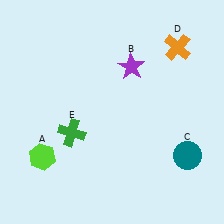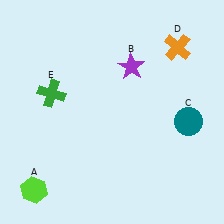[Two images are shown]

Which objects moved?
The objects that moved are: the lime hexagon (A), the teal circle (C), the green cross (E).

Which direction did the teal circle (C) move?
The teal circle (C) moved up.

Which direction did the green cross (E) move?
The green cross (E) moved up.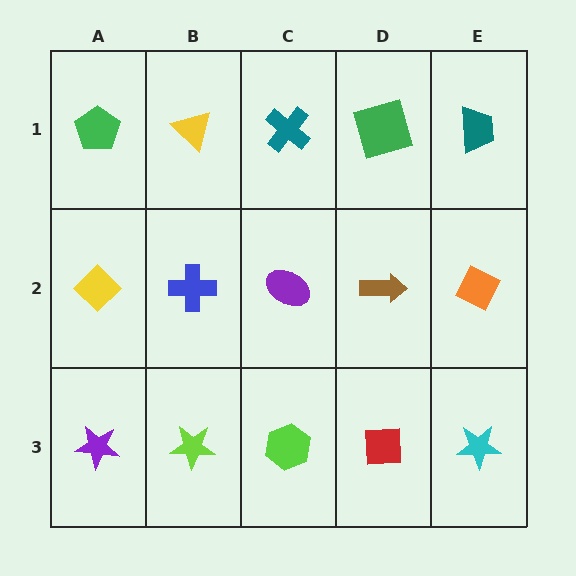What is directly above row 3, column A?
A yellow diamond.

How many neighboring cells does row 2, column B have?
4.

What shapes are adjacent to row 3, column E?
An orange diamond (row 2, column E), a red square (row 3, column D).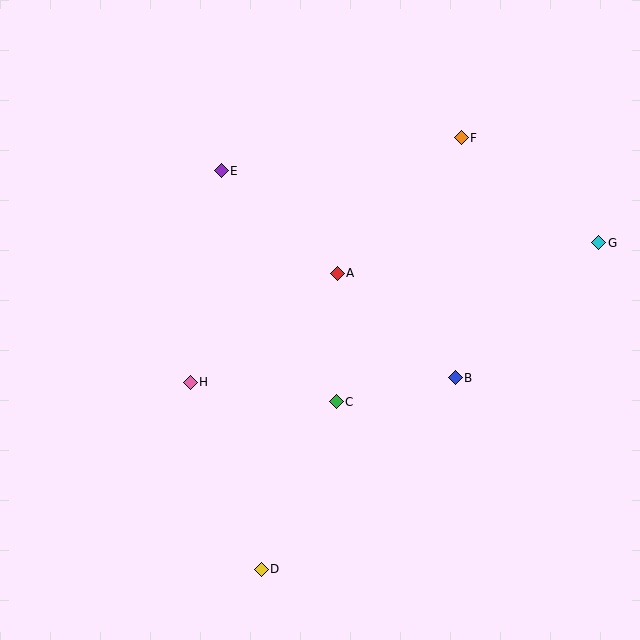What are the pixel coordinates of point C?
Point C is at (336, 402).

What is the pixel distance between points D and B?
The distance between D and B is 272 pixels.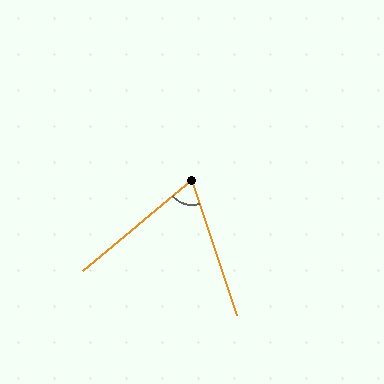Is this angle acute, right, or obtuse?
It is acute.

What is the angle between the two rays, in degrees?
Approximately 68 degrees.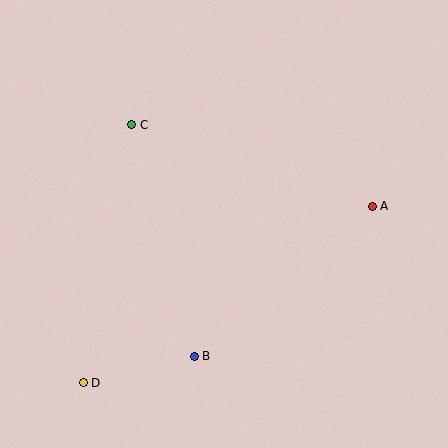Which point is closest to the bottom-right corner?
Point A is closest to the bottom-right corner.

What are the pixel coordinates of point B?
Point B is at (194, 356).